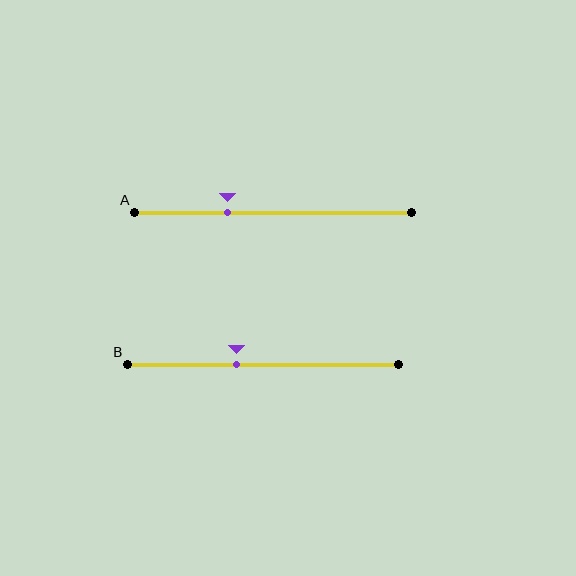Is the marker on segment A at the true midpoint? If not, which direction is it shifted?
No, the marker on segment A is shifted to the left by about 16% of the segment length.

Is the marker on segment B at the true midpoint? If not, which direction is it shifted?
No, the marker on segment B is shifted to the left by about 10% of the segment length.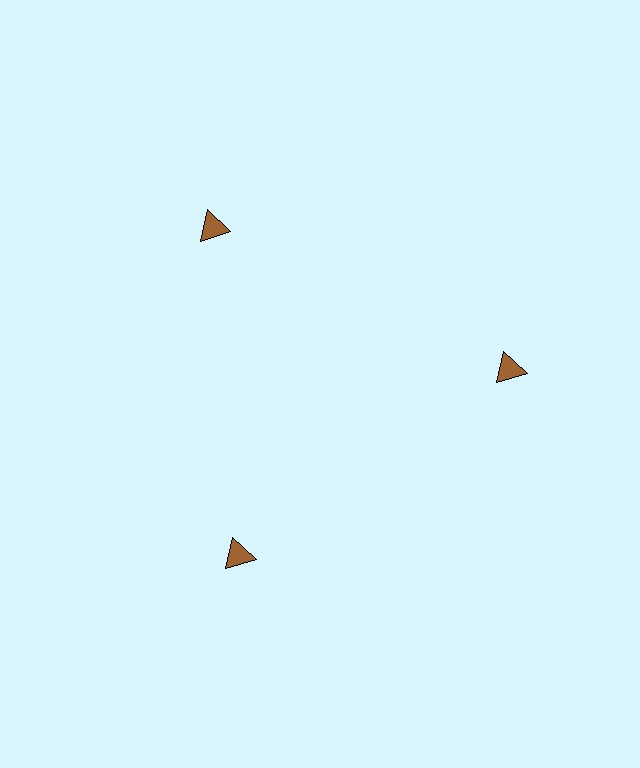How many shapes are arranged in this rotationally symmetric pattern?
There are 3 shapes, arranged in 3 groups of 1.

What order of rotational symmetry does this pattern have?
This pattern has 3-fold rotational symmetry.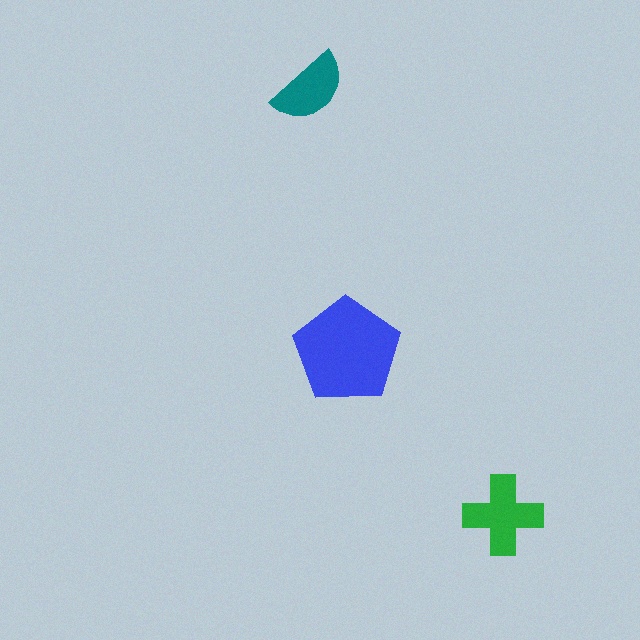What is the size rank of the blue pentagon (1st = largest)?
1st.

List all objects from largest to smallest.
The blue pentagon, the green cross, the teal semicircle.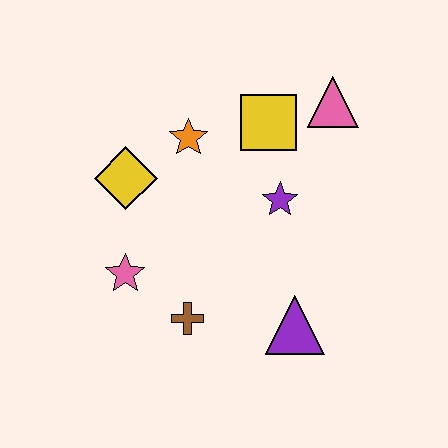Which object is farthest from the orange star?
The purple triangle is farthest from the orange star.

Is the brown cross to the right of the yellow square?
No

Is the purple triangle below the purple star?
Yes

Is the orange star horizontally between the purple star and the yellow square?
No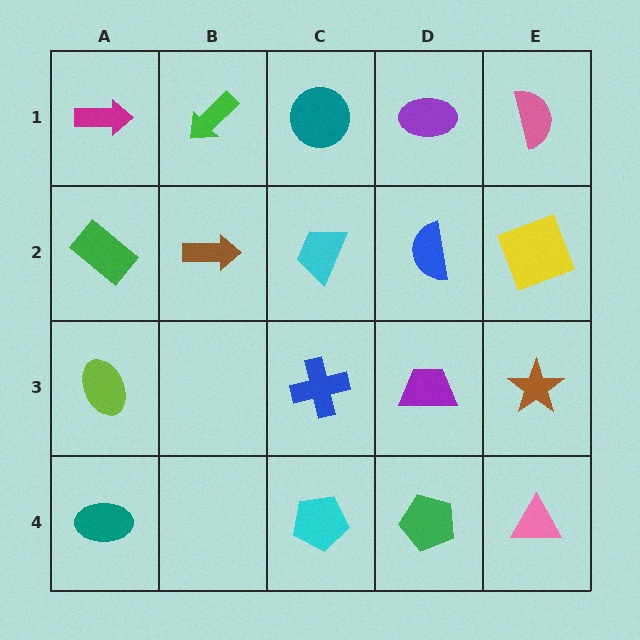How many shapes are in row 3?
4 shapes.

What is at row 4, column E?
A pink triangle.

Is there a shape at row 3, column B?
No, that cell is empty.